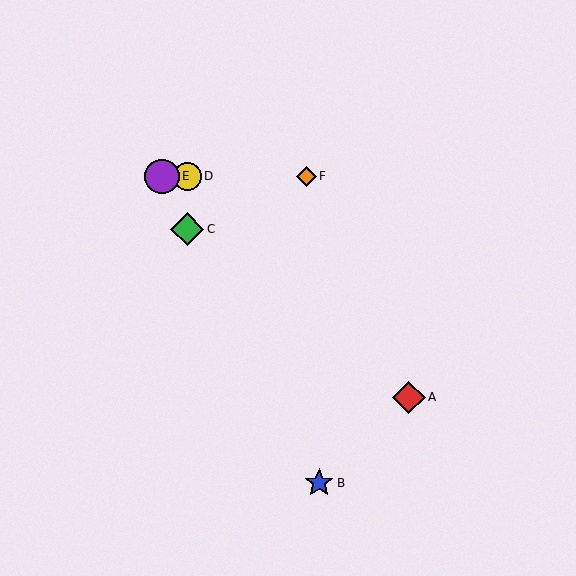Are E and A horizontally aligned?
No, E is at y≈176 and A is at y≈397.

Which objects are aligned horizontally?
Objects D, E, F are aligned horizontally.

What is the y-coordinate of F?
Object F is at y≈176.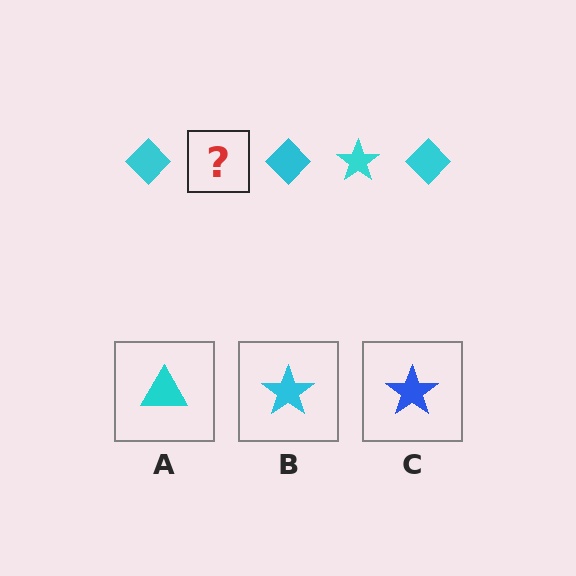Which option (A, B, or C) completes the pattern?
B.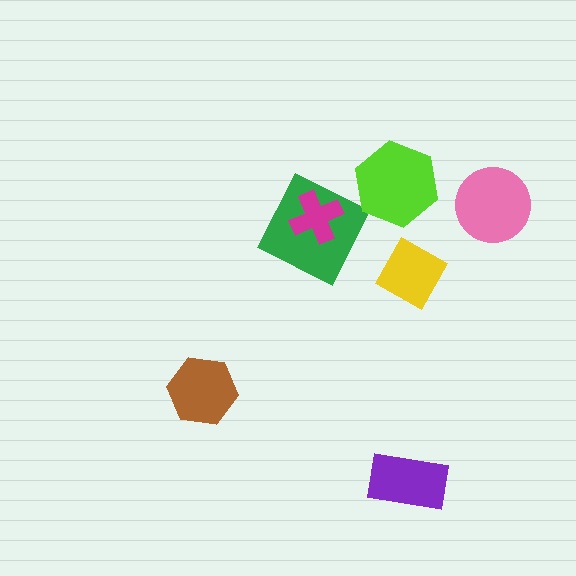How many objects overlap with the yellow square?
0 objects overlap with the yellow square.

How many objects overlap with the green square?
1 object overlaps with the green square.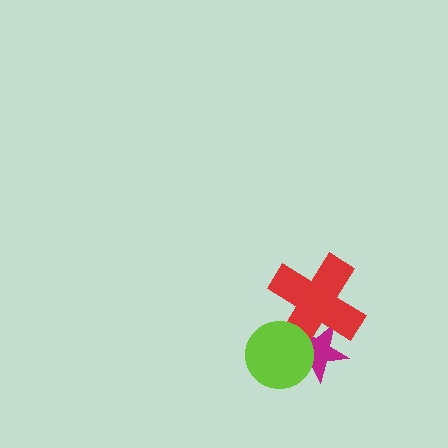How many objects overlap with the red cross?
2 objects overlap with the red cross.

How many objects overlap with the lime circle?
2 objects overlap with the lime circle.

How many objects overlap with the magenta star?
2 objects overlap with the magenta star.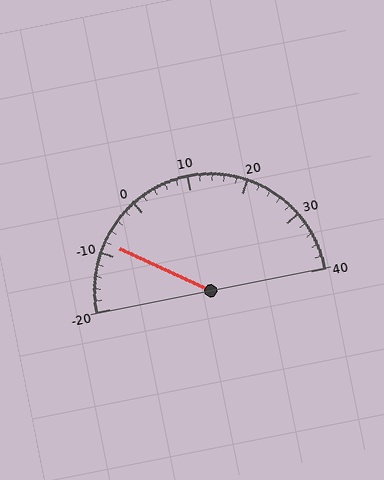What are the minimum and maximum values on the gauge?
The gauge ranges from -20 to 40.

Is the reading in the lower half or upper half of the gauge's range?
The reading is in the lower half of the range (-20 to 40).